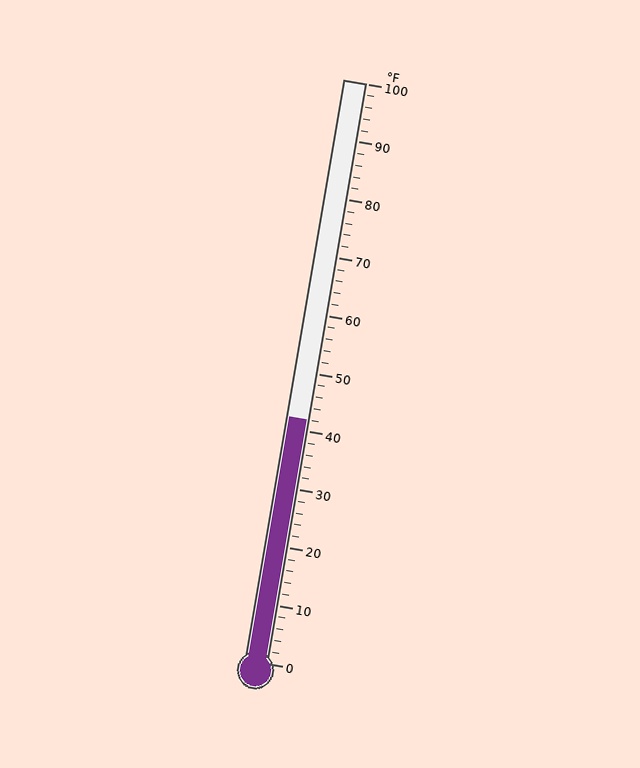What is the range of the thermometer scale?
The thermometer scale ranges from 0°F to 100°F.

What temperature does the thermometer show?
The thermometer shows approximately 42°F.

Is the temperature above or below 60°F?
The temperature is below 60°F.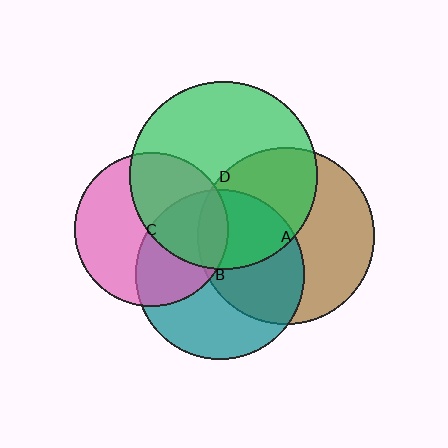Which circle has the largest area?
Circle D (green).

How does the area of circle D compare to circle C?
Approximately 1.5 times.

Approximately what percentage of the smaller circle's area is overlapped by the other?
Approximately 45%.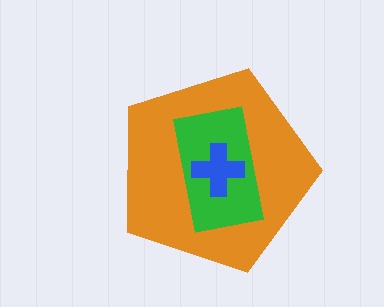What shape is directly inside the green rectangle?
The blue cross.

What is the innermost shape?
The blue cross.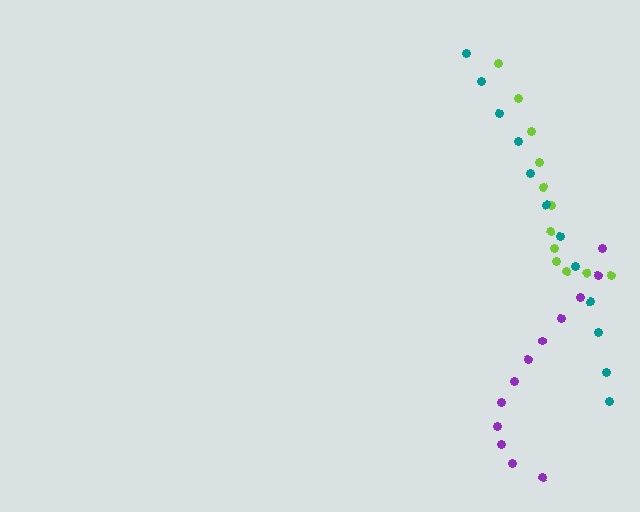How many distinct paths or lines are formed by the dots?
There are 3 distinct paths.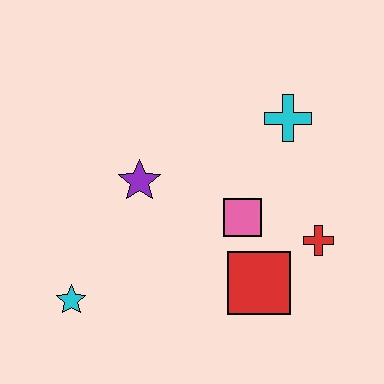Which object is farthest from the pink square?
The cyan star is farthest from the pink square.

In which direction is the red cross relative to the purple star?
The red cross is to the right of the purple star.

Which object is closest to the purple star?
The pink square is closest to the purple star.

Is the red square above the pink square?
No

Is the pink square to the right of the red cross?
No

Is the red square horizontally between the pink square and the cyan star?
No